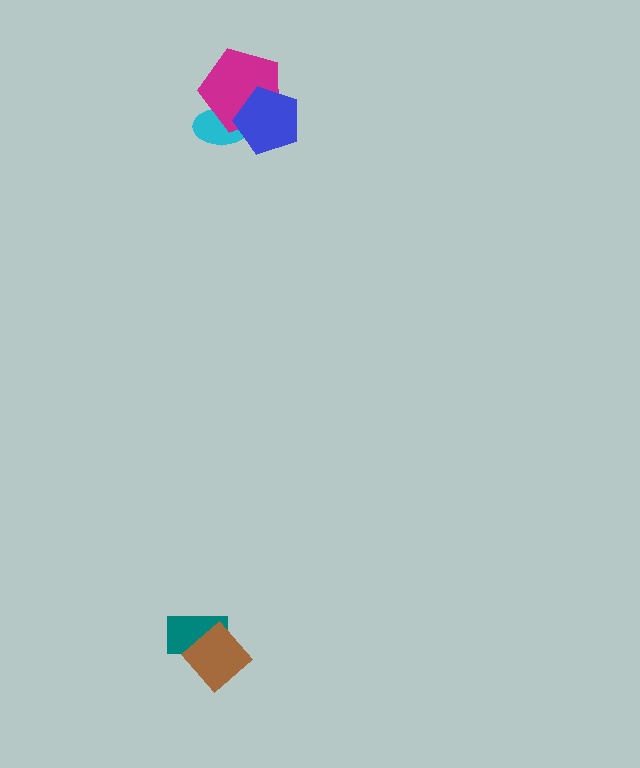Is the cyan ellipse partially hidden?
Yes, it is partially covered by another shape.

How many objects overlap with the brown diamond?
1 object overlaps with the brown diamond.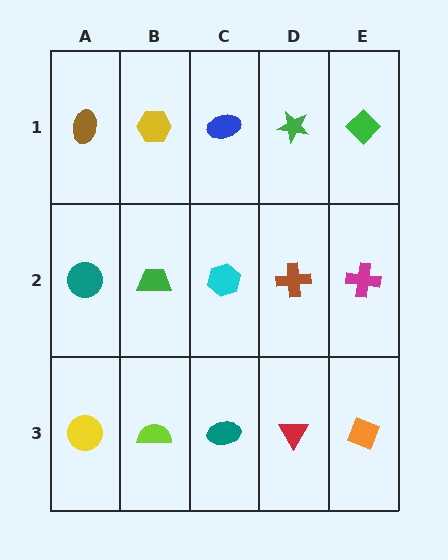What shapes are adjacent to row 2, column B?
A yellow hexagon (row 1, column B), a lime semicircle (row 3, column B), a teal circle (row 2, column A), a cyan hexagon (row 2, column C).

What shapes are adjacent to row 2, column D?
A green star (row 1, column D), a red triangle (row 3, column D), a cyan hexagon (row 2, column C), a magenta cross (row 2, column E).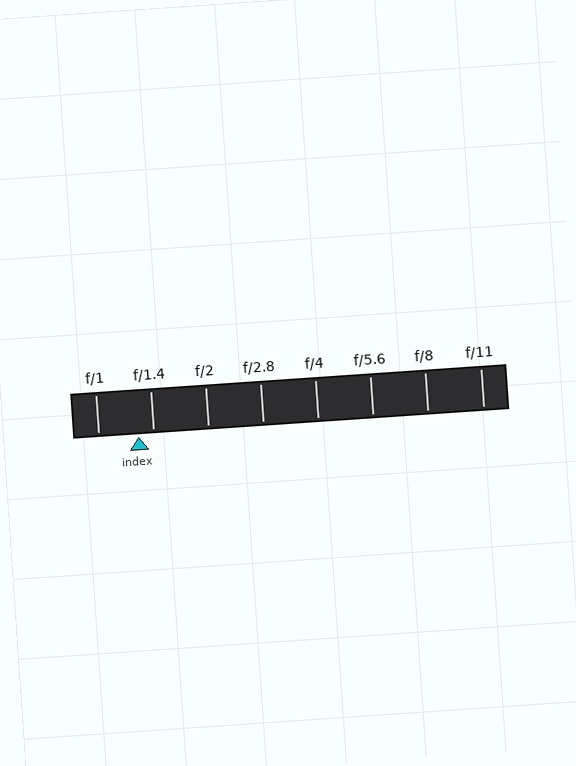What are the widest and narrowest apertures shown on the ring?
The widest aperture shown is f/1 and the narrowest is f/11.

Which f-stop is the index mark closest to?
The index mark is closest to f/1.4.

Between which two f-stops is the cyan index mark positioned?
The index mark is between f/1 and f/1.4.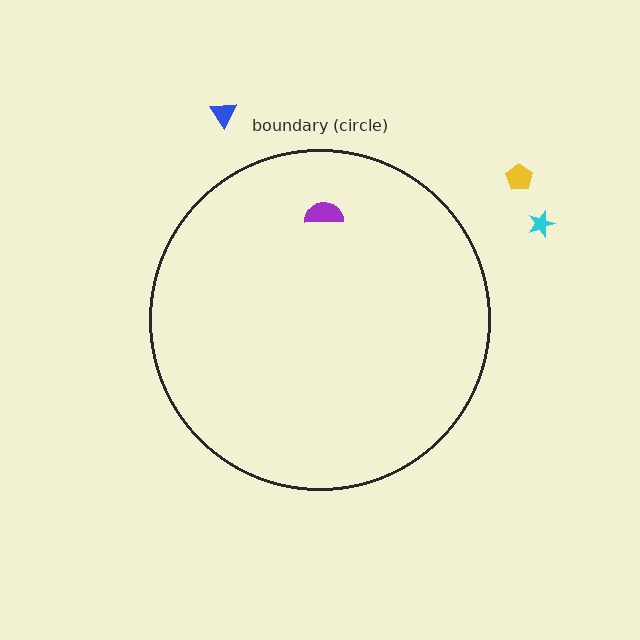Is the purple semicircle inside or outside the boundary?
Inside.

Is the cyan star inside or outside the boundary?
Outside.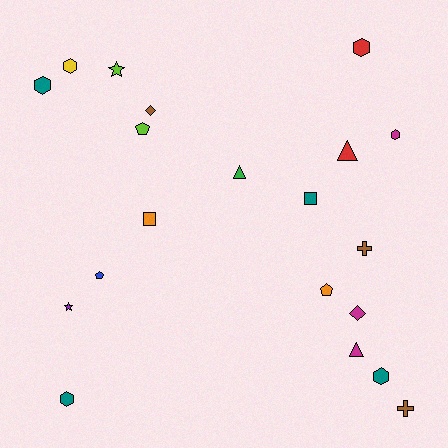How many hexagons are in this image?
There are 6 hexagons.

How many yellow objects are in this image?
There is 1 yellow object.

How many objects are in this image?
There are 20 objects.